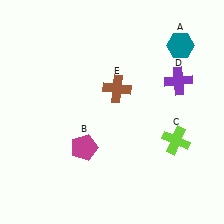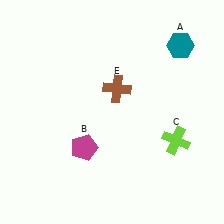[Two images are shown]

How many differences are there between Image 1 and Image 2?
There is 1 difference between the two images.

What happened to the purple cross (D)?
The purple cross (D) was removed in Image 2. It was in the top-right area of Image 1.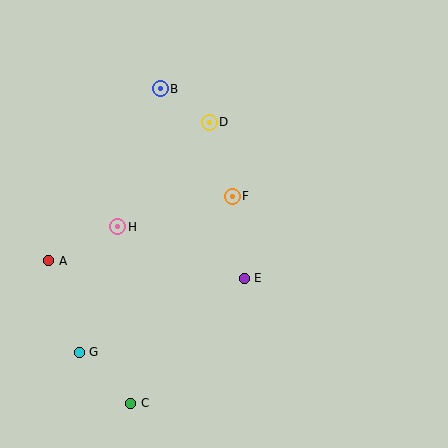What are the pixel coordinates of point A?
Point A is at (49, 261).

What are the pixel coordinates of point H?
Point H is at (118, 227).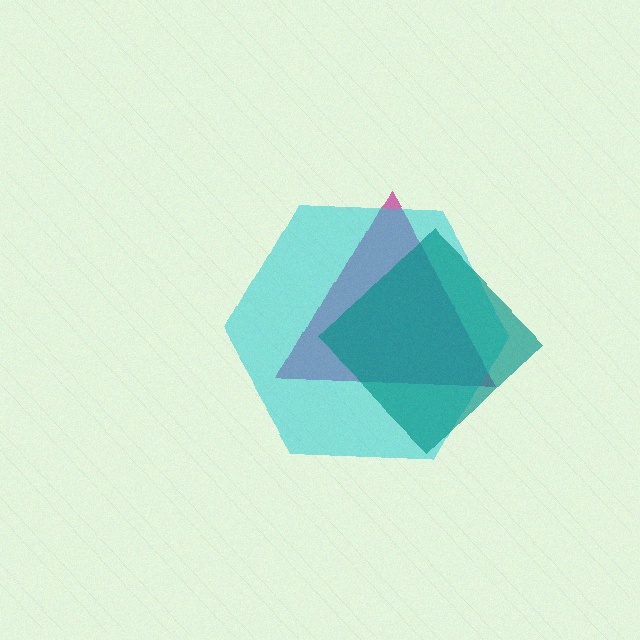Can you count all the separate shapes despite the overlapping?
Yes, there are 3 separate shapes.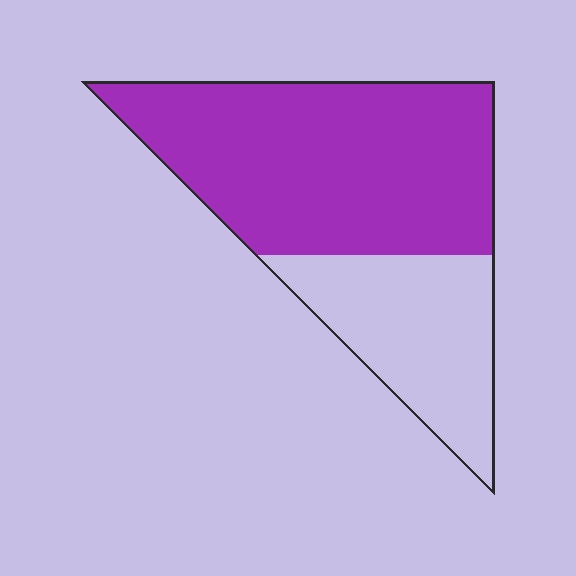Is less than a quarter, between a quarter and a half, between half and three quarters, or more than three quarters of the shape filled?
Between half and three quarters.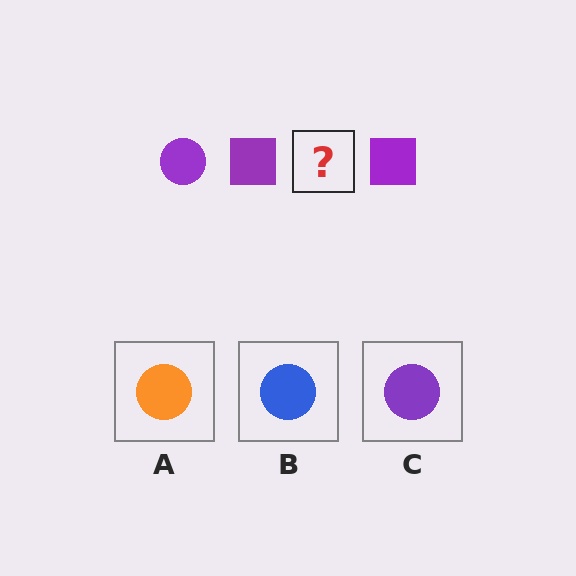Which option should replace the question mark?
Option C.